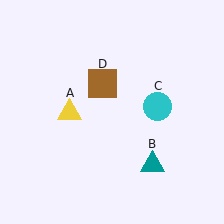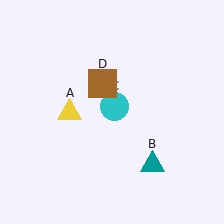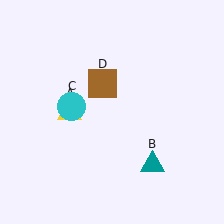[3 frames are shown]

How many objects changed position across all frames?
1 object changed position: cyan circle (object C).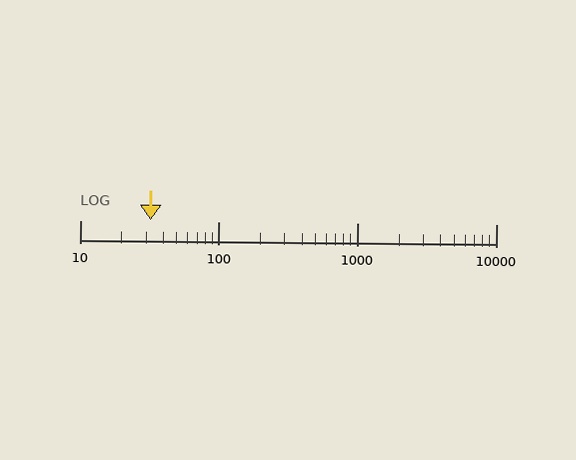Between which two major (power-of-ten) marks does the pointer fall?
The pointer is between 10 and 100.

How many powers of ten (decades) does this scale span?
The scale spans 3 decades, from 10 to 10000.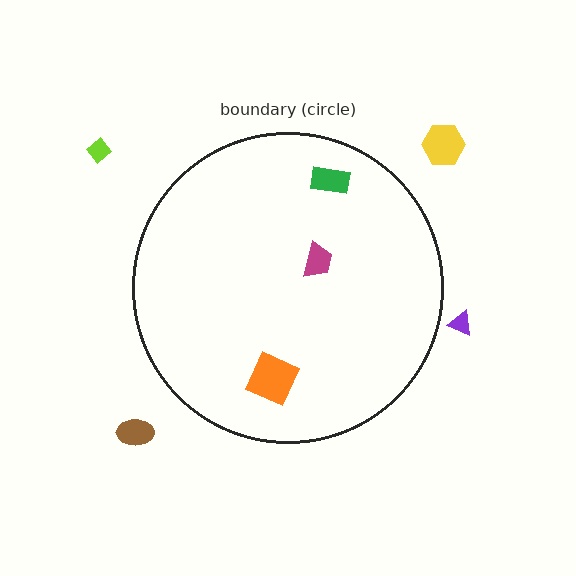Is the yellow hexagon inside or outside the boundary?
Outside.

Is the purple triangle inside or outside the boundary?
Outside.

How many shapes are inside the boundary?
3 inside, 4 outside.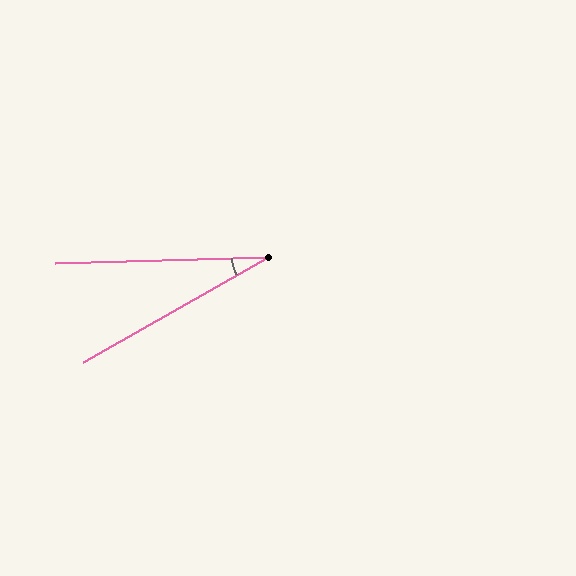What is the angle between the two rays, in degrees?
Approximately 28 degrees.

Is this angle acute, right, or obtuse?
It is acute.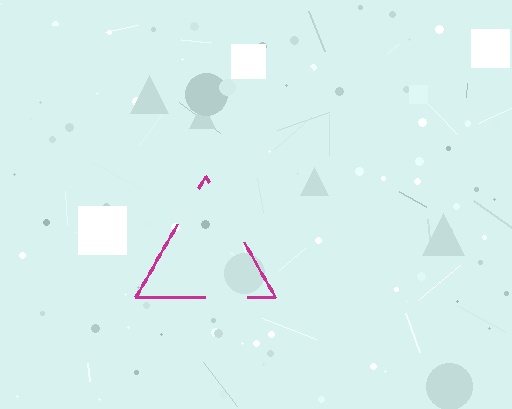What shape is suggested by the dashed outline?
The dashed outline suggests a triangle.